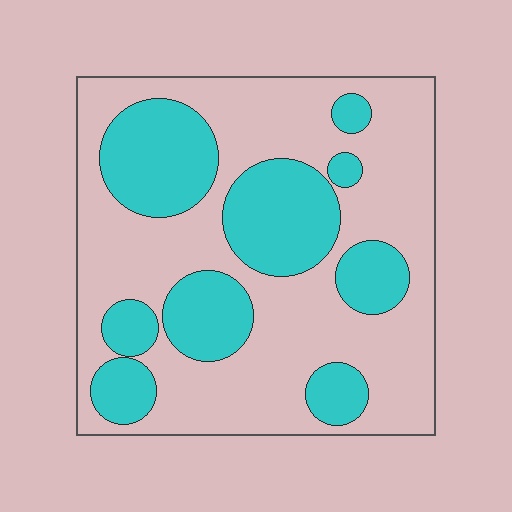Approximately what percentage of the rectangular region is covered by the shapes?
Approximately 35%.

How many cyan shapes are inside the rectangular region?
9.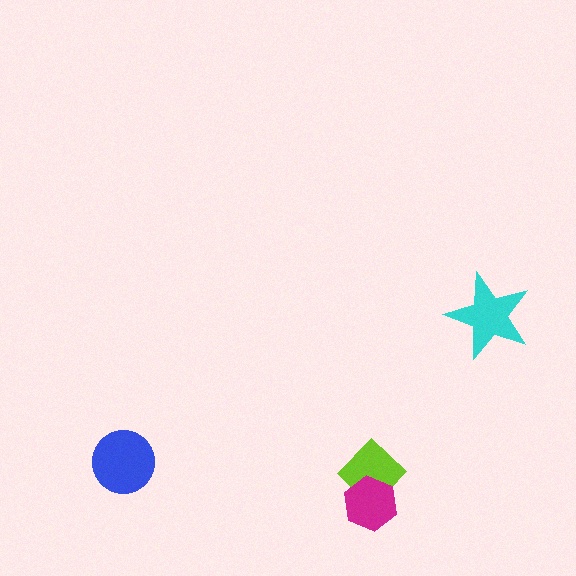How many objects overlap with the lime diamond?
1 object overlaps with the lime diamond.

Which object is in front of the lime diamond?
The magenta hexagon is in front of the lime diamond.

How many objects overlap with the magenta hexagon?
1 object overlaps with the magenta hexagon.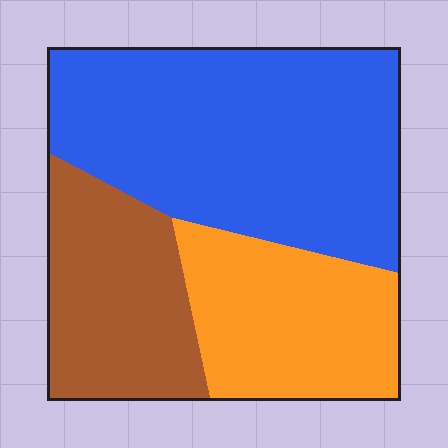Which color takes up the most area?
Blue, at roughly 50%.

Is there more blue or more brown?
Blue.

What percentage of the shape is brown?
Brown takes up less than a quarter of the shape.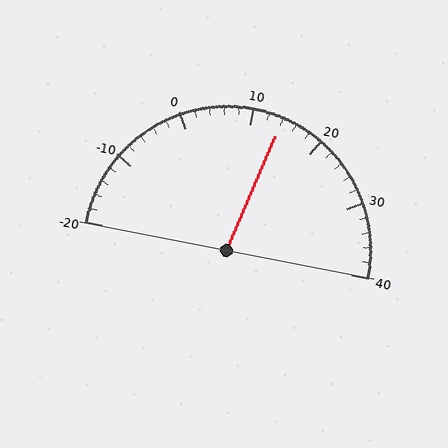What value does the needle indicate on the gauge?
The needle indicates approximately 14.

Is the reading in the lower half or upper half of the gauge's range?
The reading is in the upper half of the range (-20 to 40).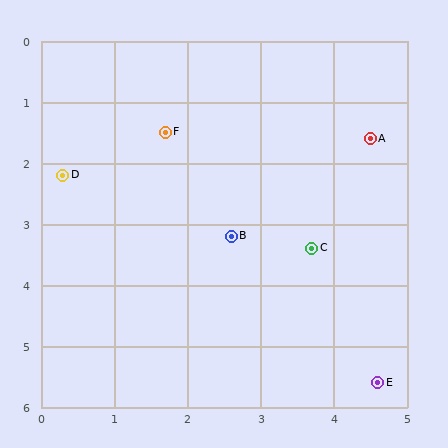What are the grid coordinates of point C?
Point C is at approximately (3.7, 3.4).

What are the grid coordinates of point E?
Point E is at approximately (4.6, 5.6).